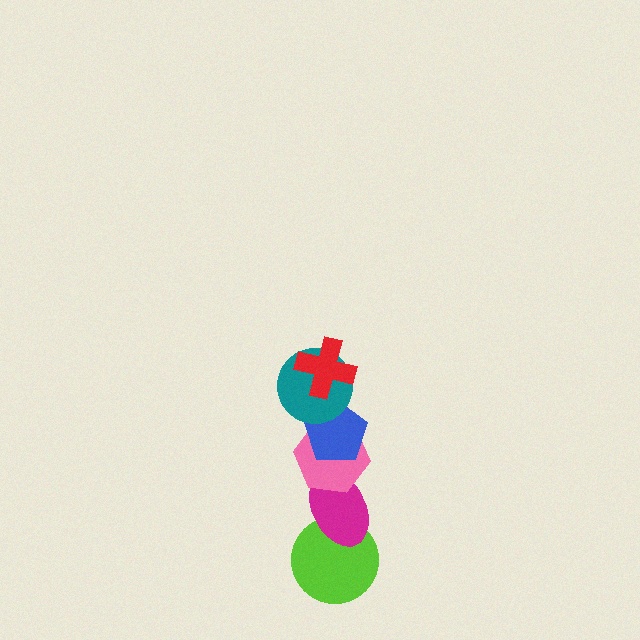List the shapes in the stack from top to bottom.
From top to bottom: the red cross, the teal circle, the blue pentagon, the pink hexagon, the magenta ellipse, the lime circle.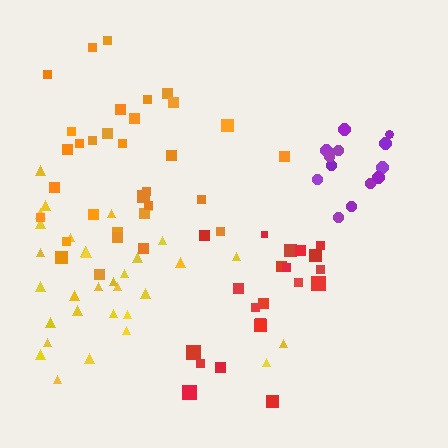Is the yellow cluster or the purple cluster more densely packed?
Purple.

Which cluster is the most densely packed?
Purple.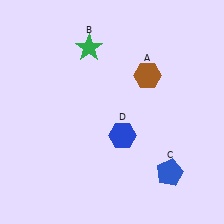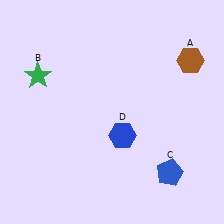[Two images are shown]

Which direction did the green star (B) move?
The green star (B) moved left.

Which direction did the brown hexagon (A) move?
The brown hexagon (A) moved right.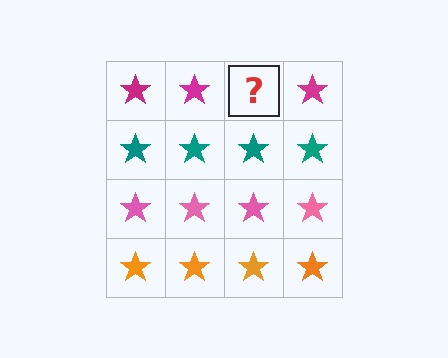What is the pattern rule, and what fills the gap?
The rule is that each row has a consistent color. The gap should be filled with a magenta star.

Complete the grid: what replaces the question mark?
The question mark should be replaced with a magenta star.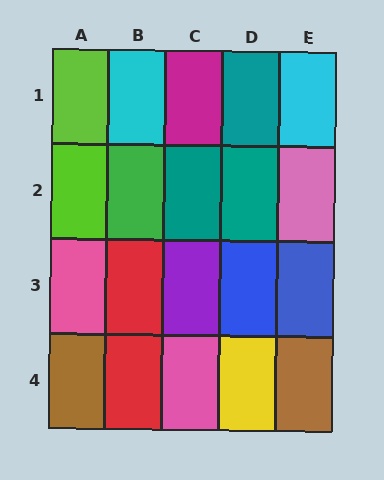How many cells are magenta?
1 cell is magenta.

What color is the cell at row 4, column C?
Pink.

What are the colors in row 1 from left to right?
Lime, cyan, magenta, teal, cyan.